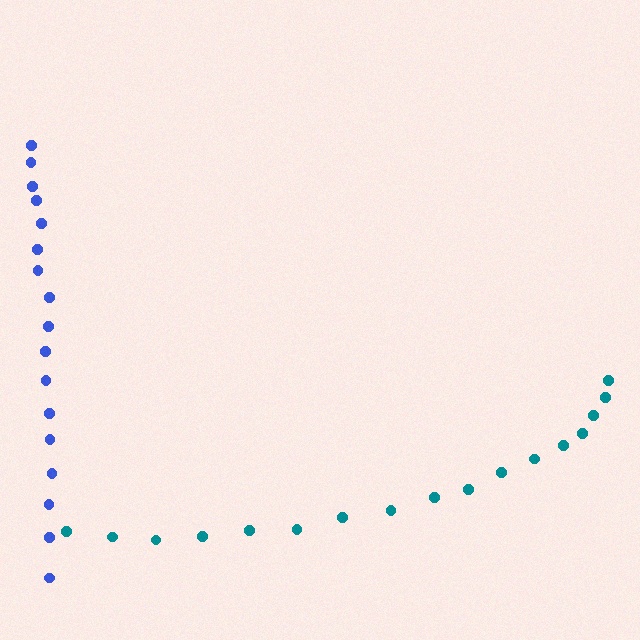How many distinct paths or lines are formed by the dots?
There are 2 distinct paths.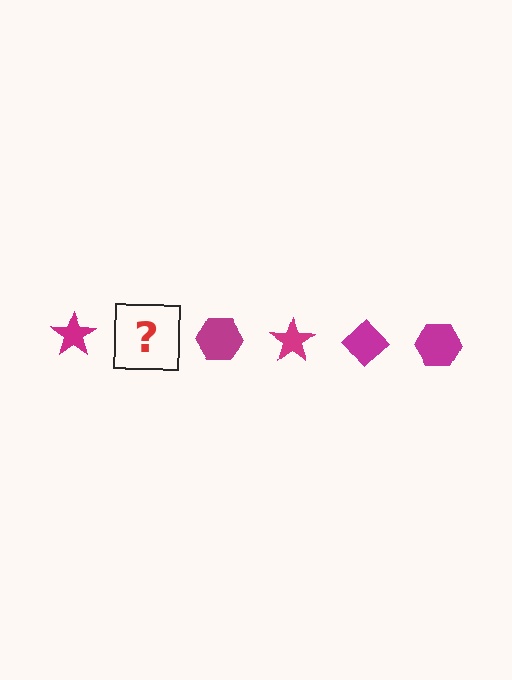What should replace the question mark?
The question mark should be replaced with a magenta diamond.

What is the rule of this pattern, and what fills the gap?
The rule is that the pattern cycles through star, diamond, hexagon shapes in magenta. The gap should be filled with a magenta diamond.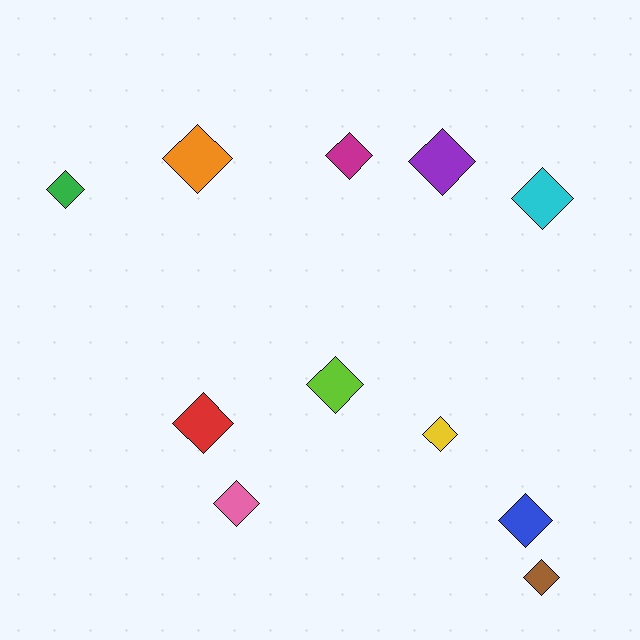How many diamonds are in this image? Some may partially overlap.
There are 11 diamonds.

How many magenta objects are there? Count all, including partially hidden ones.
There is 1 magenta object.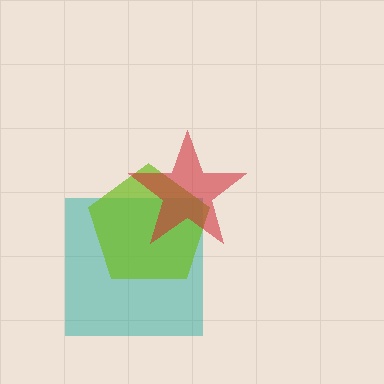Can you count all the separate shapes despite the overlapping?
Yes, there are 3 separate shapes.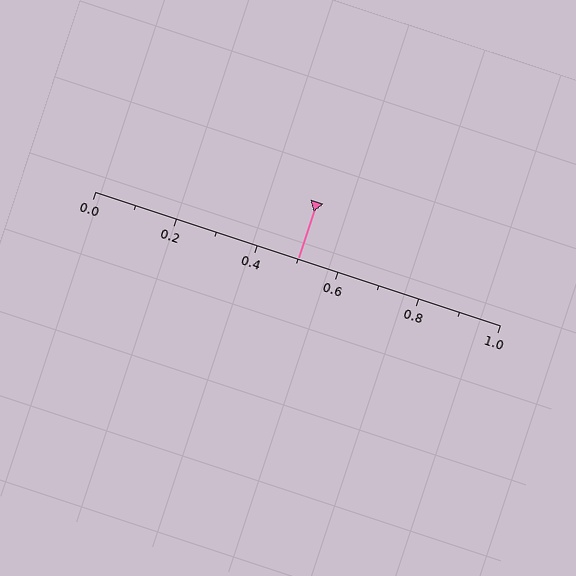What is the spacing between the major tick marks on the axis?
The major ticks are spaced 0.2 apart.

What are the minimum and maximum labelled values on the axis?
The axis runs from 0.0 to 1.0.